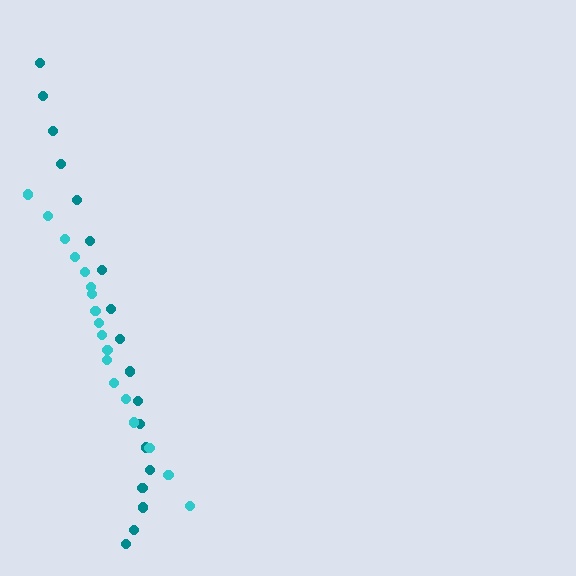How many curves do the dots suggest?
There are 2 distinct paths.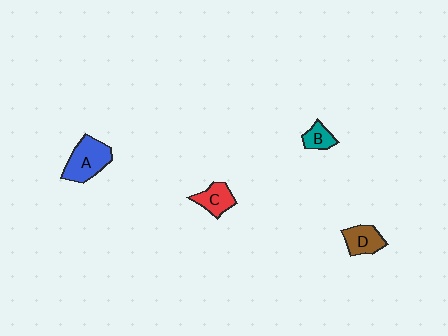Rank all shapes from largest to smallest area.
From largest to smallest: A (blue), D (brown), C (red), B (teal).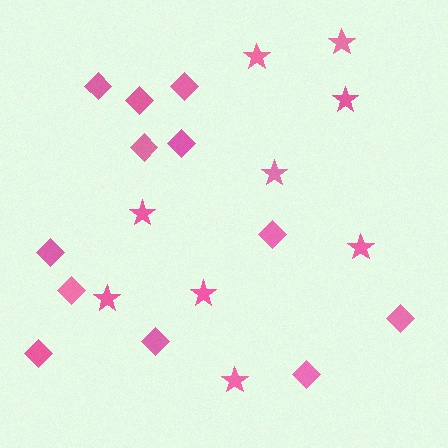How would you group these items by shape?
There are 2 groups: one group of stars (9) and one group of diamonds (12).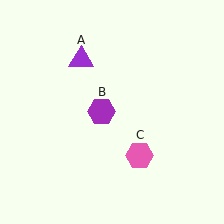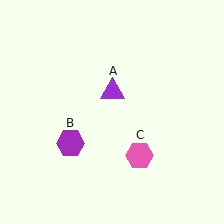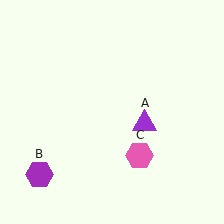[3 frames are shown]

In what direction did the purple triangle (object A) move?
The purple triangle (object A) moved down and to the right.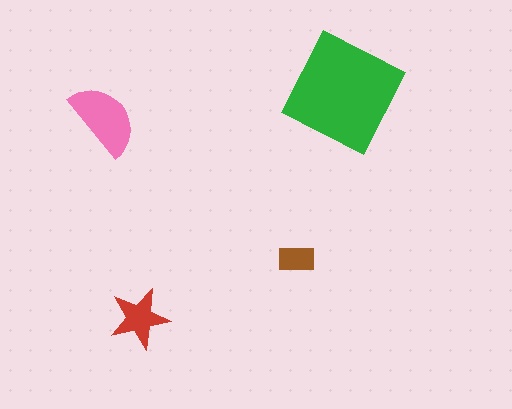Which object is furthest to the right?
The green square is rightmost.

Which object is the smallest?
The brown rectangle.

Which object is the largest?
The green square.